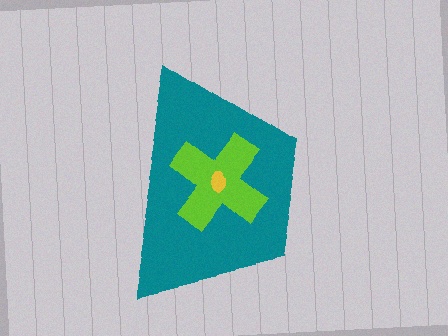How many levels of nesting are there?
3.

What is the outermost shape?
The teal trapezoid.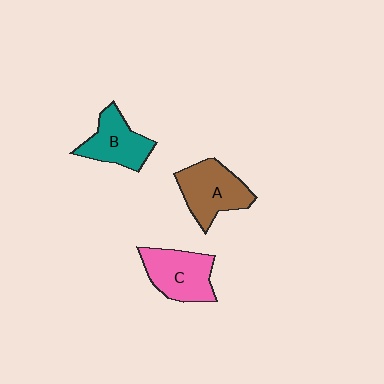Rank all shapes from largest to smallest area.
From largest to smallest: A (brown), C (pink), B (teal).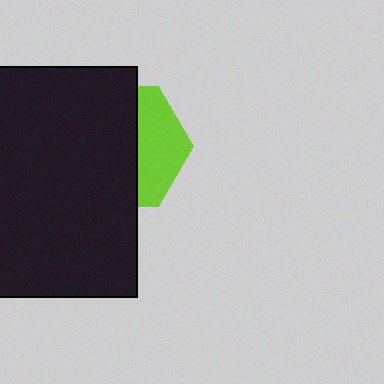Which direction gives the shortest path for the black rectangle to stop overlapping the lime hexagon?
Moving left gives the shortest separation.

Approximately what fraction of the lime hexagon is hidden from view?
Roughly 63% of the lime hexagon is hidden behind the black rectangle.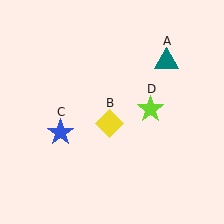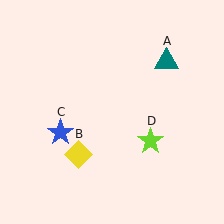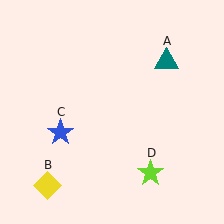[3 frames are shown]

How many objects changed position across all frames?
2 objects changed position: yellow diamond (object B), lime star (object D).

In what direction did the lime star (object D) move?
The lime star (object D) moved down.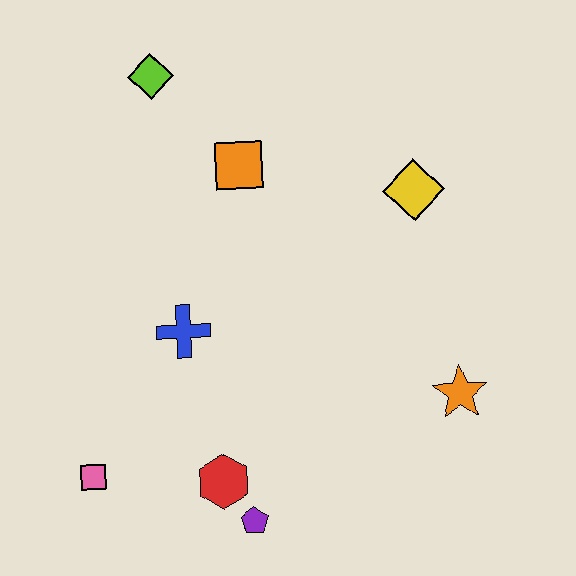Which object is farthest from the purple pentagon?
The lime diamond is farthest from the purple pentagon.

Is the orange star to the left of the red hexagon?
No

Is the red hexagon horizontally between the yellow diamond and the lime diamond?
Yes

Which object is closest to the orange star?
The yellow diamond is closest to the orange star.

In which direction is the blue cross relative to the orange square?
The blue cross is below the orange square.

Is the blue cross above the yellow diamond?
No